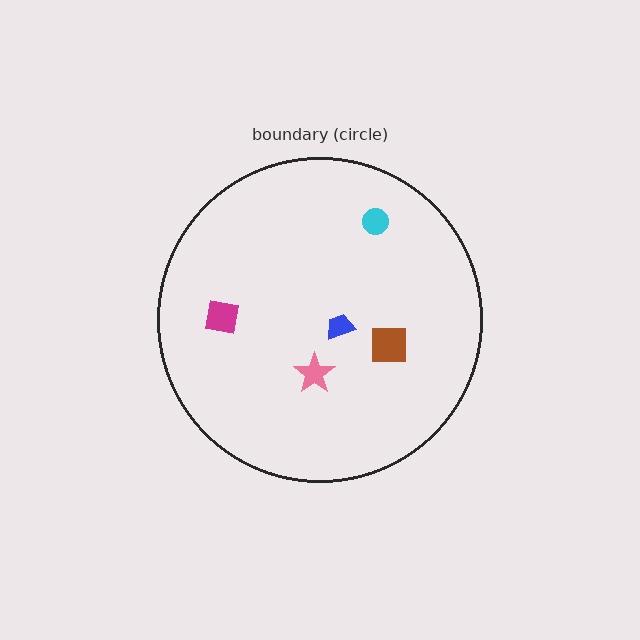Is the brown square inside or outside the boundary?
Inside.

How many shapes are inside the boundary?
5 inside, 0 outside.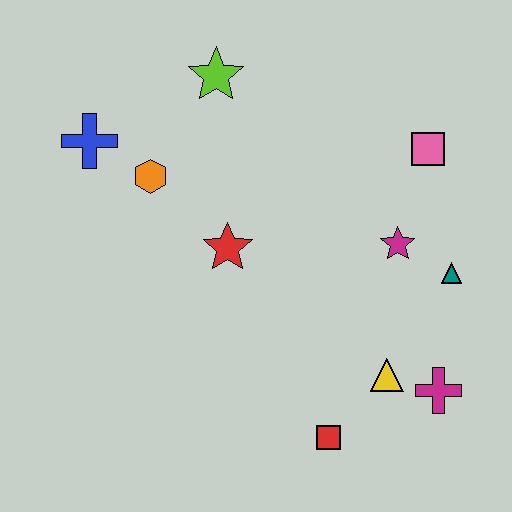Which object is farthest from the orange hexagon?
The magenta cross is farthest from the orange hexagon.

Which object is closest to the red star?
The orange hexagon is closest to the red star.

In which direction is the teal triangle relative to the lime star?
The teal triangle is to the right of the lime star.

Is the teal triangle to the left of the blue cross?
No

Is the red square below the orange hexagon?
Yes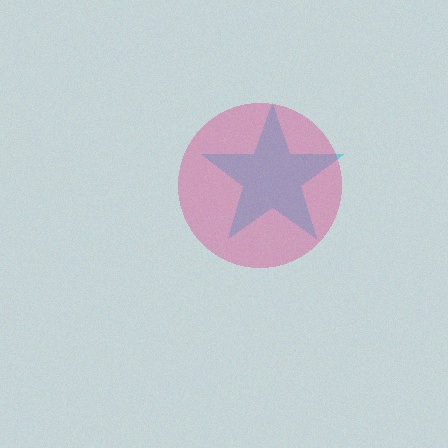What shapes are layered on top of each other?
The layered shapes are: a cyan star, a pink circle.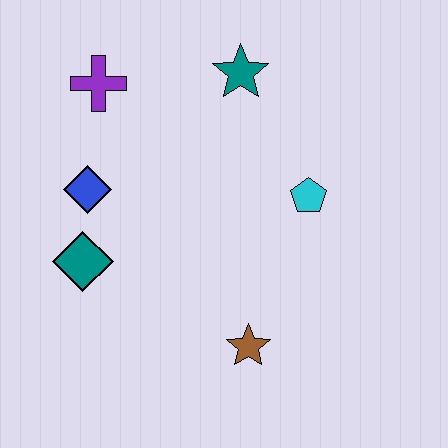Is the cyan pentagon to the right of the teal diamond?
Yes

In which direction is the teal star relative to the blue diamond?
The teal star is to the right of the blue diamond.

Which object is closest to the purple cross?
The blue diamond is closest to the purple cross.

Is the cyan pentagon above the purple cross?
No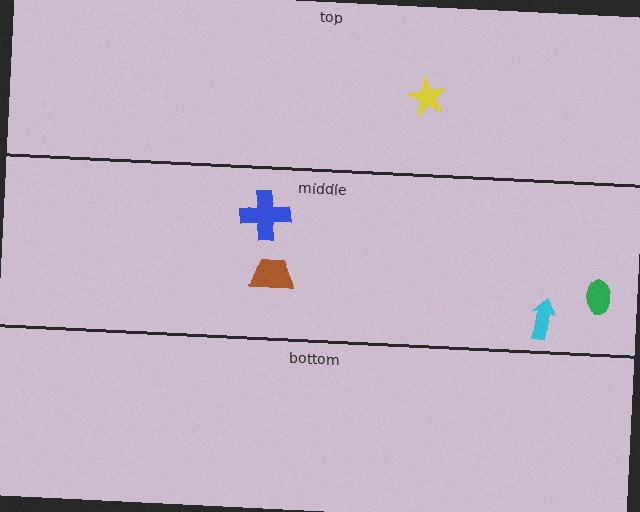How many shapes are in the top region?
1.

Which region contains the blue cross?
The middle region.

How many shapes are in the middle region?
4.